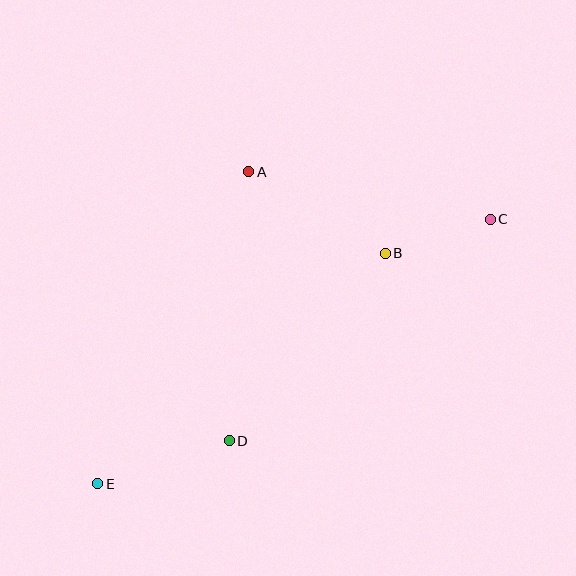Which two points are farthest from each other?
Points C and E are farthest from each other.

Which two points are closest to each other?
Points B and C are closest to each other.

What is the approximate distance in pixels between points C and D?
The distance between C and D is approximately 342 pixels.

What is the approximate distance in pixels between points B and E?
The distance between B and E is approximately 368 pixels.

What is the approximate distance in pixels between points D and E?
The distance between D and E is approximately 138 pixels.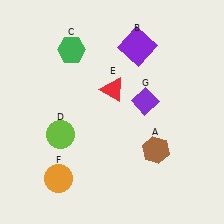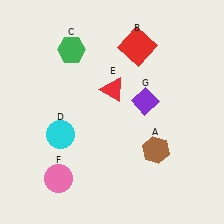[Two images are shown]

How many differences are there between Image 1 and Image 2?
There are 3 differences between the two images.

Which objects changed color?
B changed from purple to red. D changed from lime to cyan. F changed from orange to pink.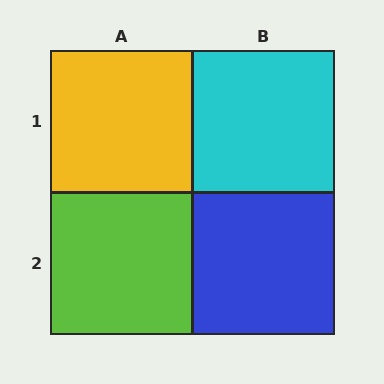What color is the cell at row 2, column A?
Lime.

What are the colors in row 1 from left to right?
Yellow, cyan.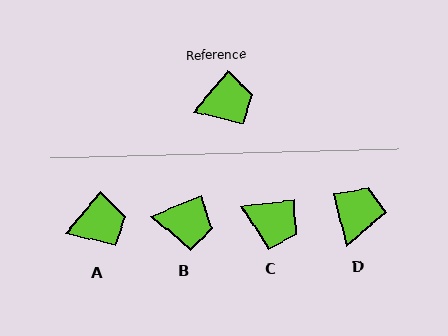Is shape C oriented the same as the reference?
No, it is off by about 43 degrees.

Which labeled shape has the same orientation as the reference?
A.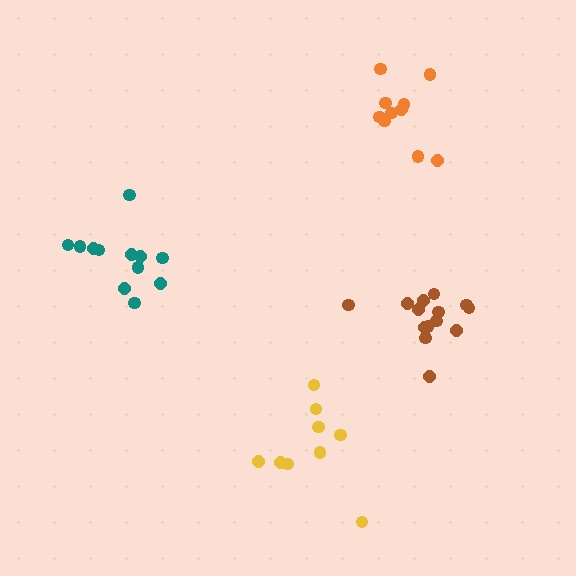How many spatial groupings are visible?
There are 4 spatial groupings.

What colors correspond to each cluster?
The clusters are colored: yellow, teal, brown, orange.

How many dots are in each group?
Group 1: 9 dots, Group 2: 12 dots, Group 3: 14 dots, Group 4: 10 dots (45 total).